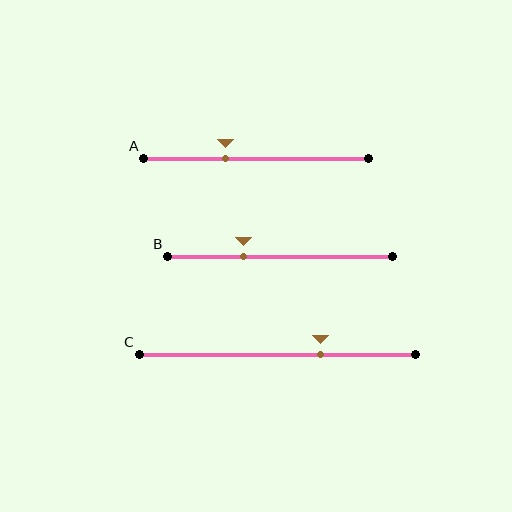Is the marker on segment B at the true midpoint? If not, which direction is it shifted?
No, the marker on segment B is shifted to the left by about 16% of the segment length.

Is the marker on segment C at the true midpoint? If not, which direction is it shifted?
No, the marker on segment C is shifted to the right by about 16% of the segment length.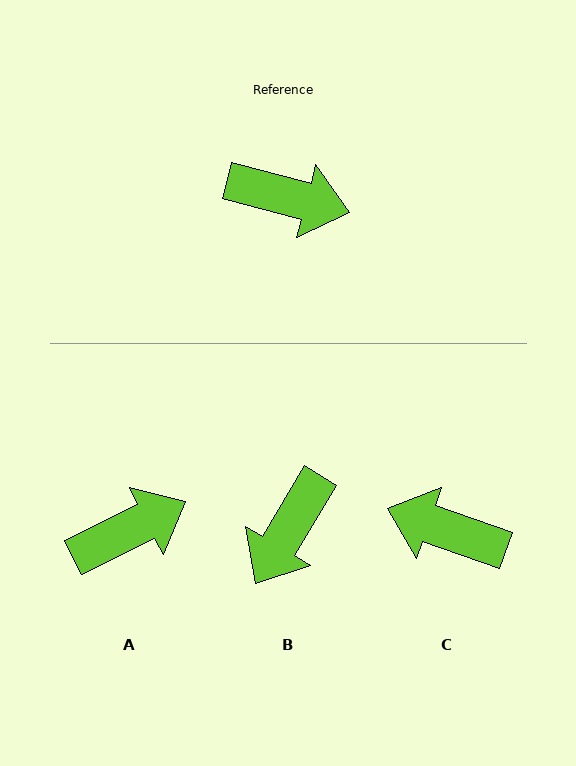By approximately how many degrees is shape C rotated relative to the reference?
Approximately 175 degrees counter-clockwise.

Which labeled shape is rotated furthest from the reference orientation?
C, about 175 degrees away.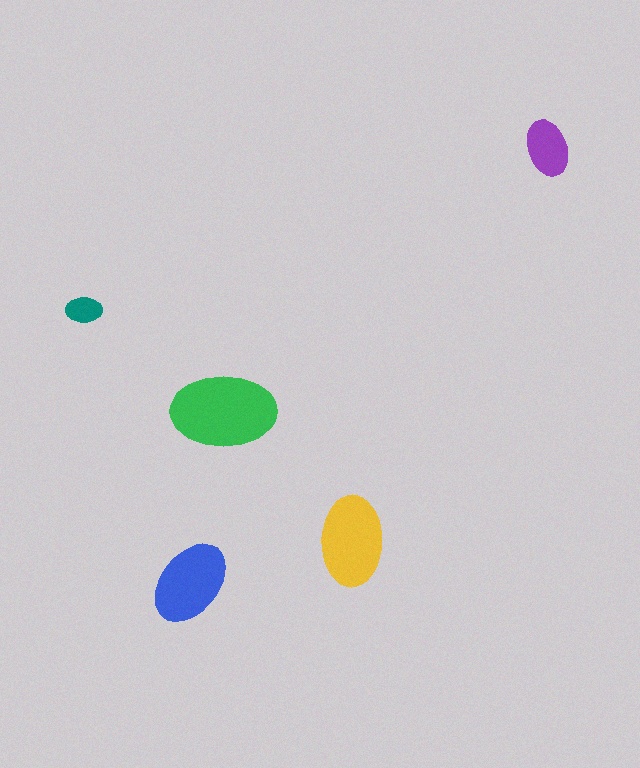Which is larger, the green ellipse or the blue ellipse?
The green one.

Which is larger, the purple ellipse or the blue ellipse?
The blue one.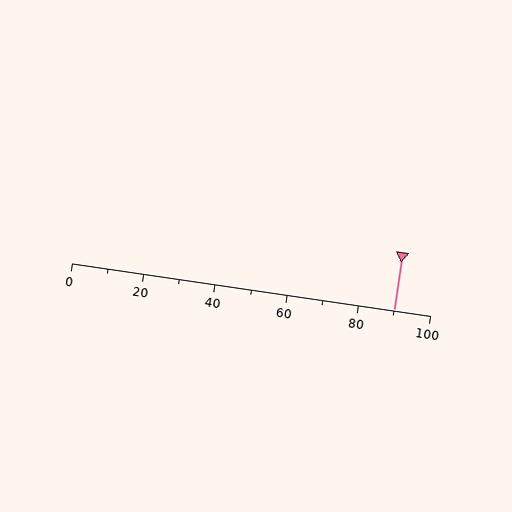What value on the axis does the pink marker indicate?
The marker indicates approximately 90.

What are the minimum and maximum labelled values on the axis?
The axis runs from 0 to 100.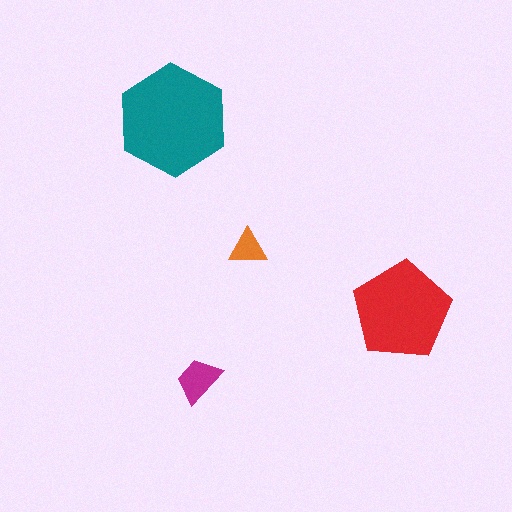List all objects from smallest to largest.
The orange triangle, the magenta trapezoid, the red pentagon, the teal hexagon.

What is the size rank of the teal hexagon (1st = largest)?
1st.